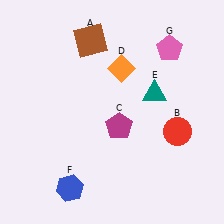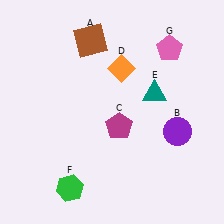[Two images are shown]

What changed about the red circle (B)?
In Image 1, B is red. In Image 2, it changed to purple.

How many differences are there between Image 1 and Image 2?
There are 2 differences between the two images.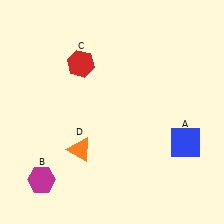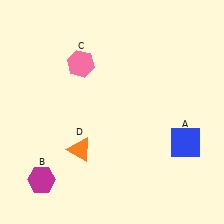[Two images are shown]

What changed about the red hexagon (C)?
In Image 1, C is red. In Image 2, it changed to pink.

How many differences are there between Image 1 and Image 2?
There is 1 difference between the two images.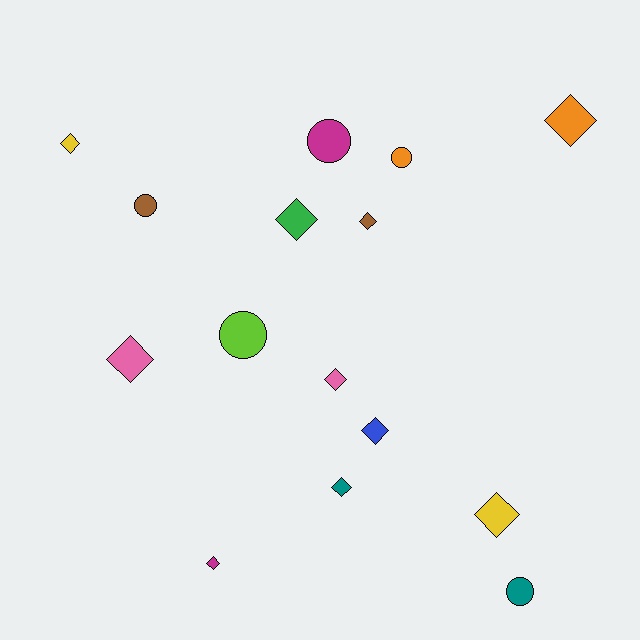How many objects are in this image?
There are 15 objects.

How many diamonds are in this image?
There are 10 diamonds.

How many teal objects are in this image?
There are 2 teal objects.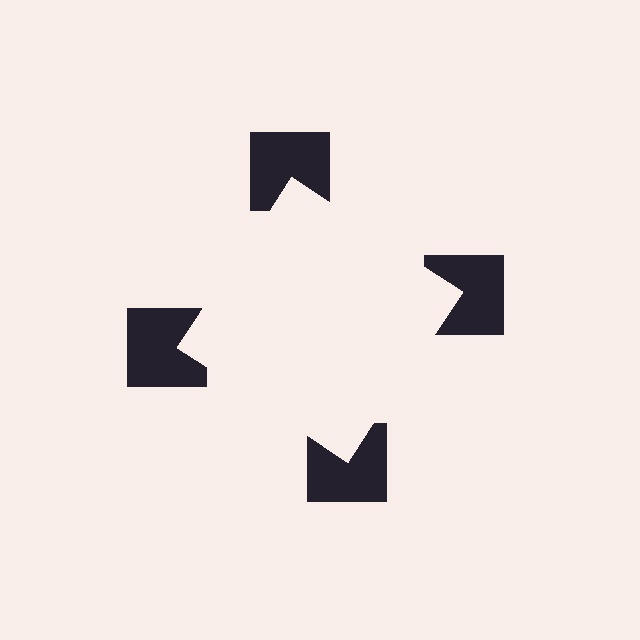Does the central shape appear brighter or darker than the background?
It typically appears slightly brighter than the background, even though no actual brightness change is drawn.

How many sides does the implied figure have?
4 sides.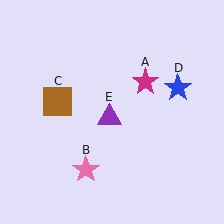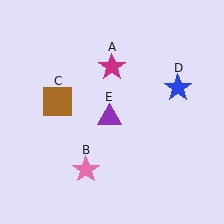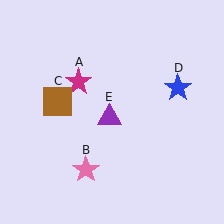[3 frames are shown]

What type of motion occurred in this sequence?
The magenta star (object A) rotated counterclockwise around the center of the scene.